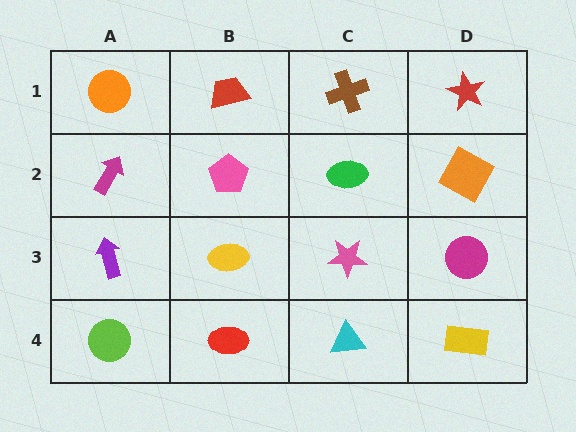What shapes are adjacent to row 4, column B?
A yellow ellipse (row 3, column B), a lime circle (row 4, column A), a cyan triangle (row 4, column C).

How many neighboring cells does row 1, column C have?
3.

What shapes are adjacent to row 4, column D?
A magenta circle (row 3, column D), a cyan triangle (row 4, column C).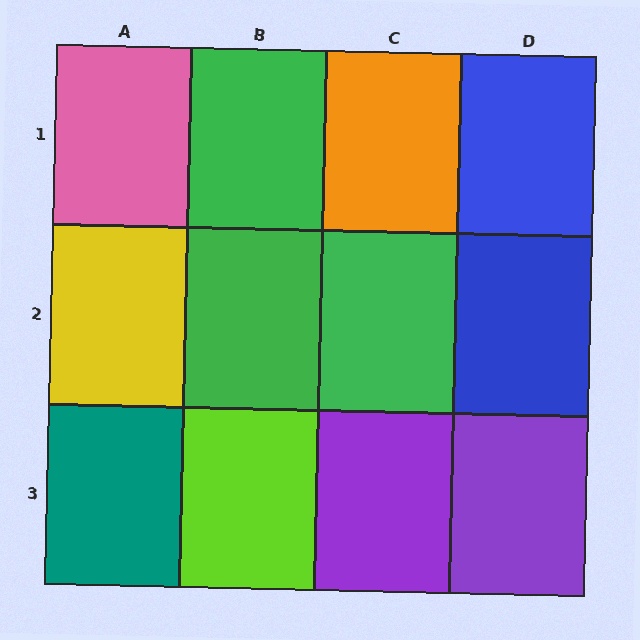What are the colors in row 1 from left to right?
Pink, green, orange, blue.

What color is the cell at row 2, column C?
Green.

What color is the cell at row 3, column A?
Teal.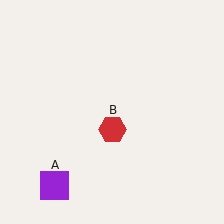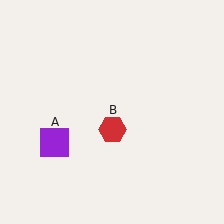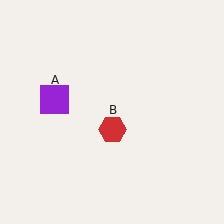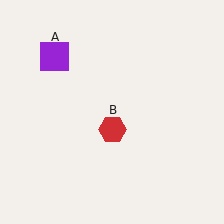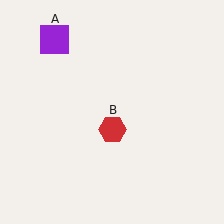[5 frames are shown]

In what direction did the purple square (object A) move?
The purple square (object A) moved up.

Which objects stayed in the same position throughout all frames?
Red hexagon (object B) remained stationary.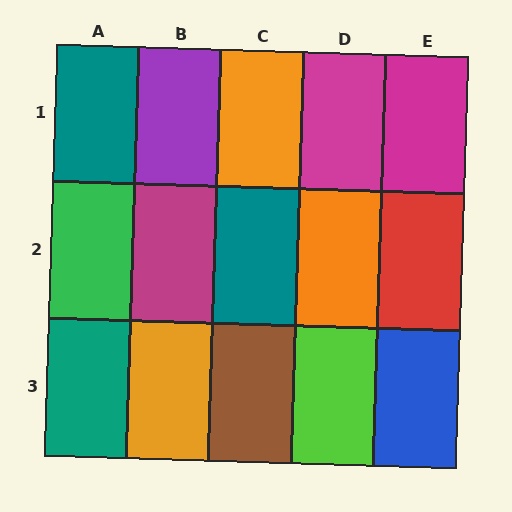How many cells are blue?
1 cell is blue.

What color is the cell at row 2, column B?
Magenta.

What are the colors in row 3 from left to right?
Teal, orange, brown, lime, blue.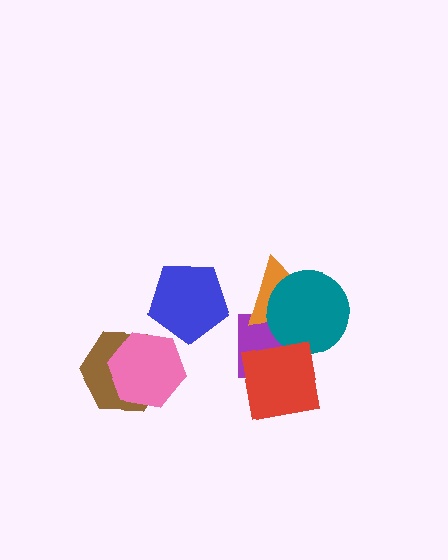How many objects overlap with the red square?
1 object overlaps with the red square.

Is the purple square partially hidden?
Yes, it is partially covered by another shape.